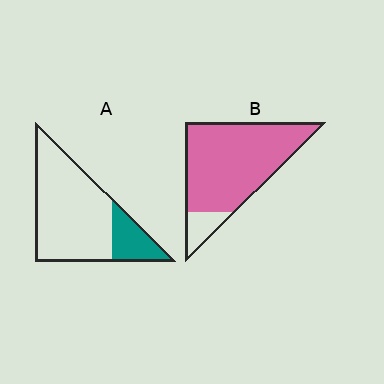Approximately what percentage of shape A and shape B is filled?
A is approximately 20% and B is approximately 85%.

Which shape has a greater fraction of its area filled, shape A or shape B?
Shape B.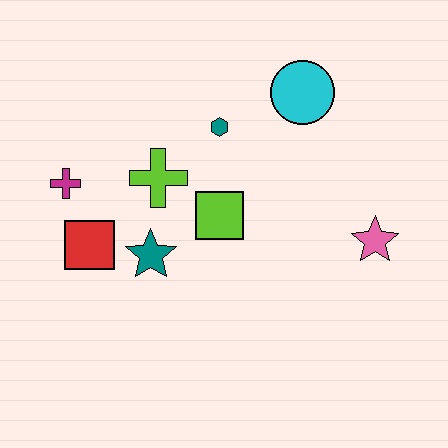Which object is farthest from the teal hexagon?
The pink star is farthest from the teal hexagon.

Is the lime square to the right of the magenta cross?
Yes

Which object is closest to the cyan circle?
The teal hexagon is closest to the cyan circle.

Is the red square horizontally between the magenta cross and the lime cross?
Yes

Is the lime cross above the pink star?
Yes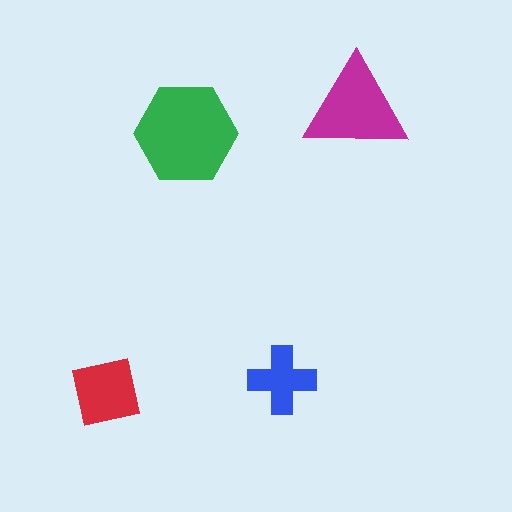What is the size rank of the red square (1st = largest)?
3rd.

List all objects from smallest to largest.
The blue cross, the red square, the magenta triangle, the green hexagon.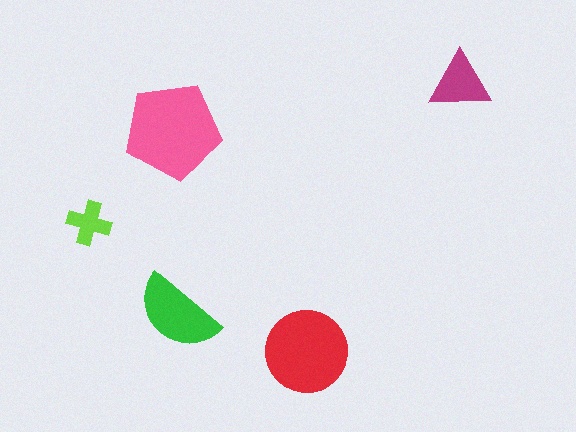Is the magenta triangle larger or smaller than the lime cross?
Larger.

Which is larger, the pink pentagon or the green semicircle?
The pink pentagon.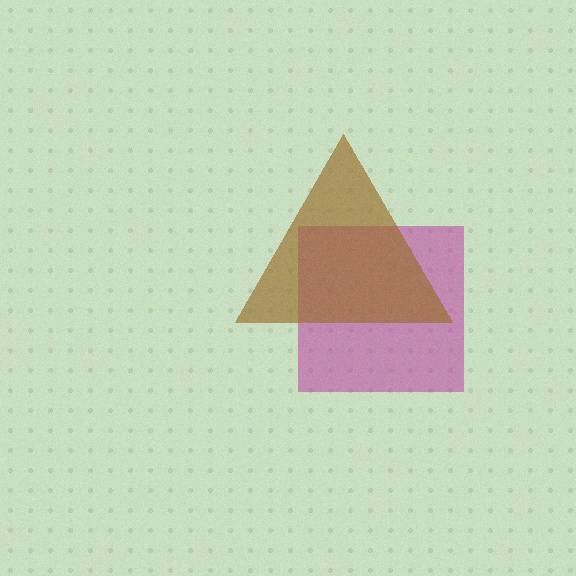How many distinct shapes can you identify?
There are 2 distinct shapes: a magenta square, a brown triangle.